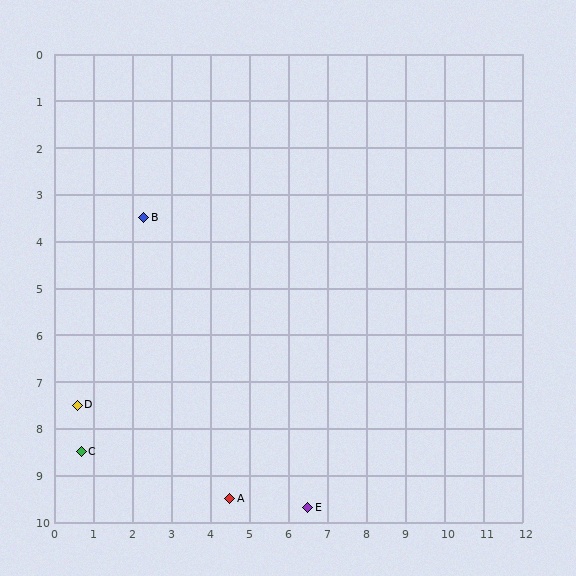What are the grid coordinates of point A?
Point A is at approximately (4.5, 9.5).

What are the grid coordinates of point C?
Point C is at approximately (0.7, 8.5).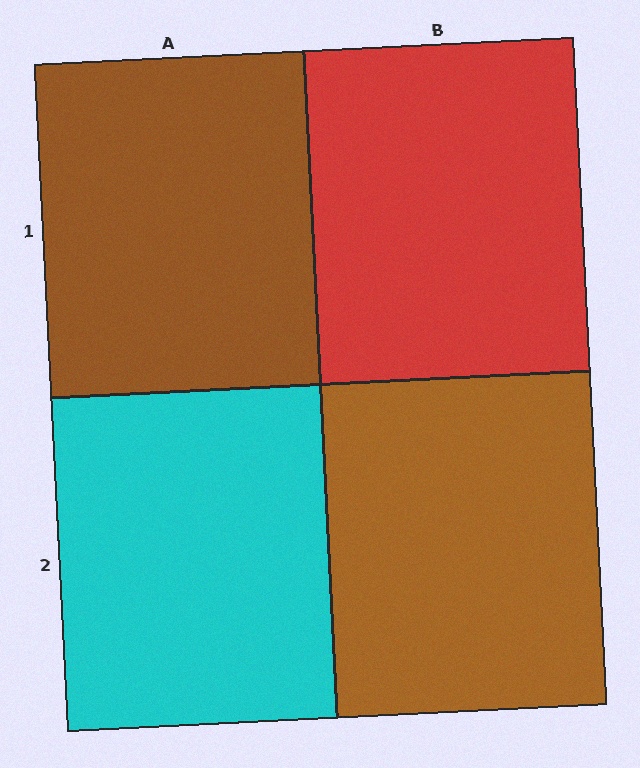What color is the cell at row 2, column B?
Brown.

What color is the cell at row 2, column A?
Cyan.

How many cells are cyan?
1 cell is cyan.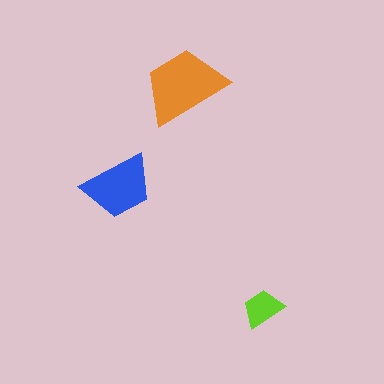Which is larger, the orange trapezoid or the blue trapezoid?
The orange one.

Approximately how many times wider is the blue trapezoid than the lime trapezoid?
About 1.5 times wider.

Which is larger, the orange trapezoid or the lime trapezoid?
The orange one.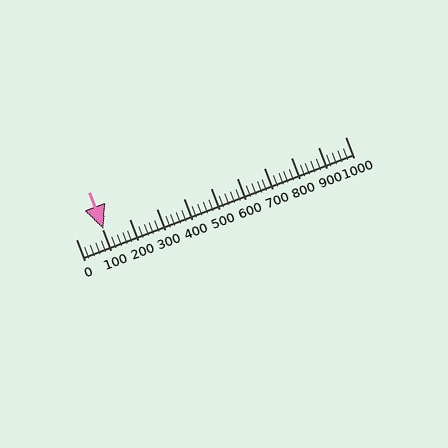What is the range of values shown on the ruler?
The ruler shows values from 0 to 1000.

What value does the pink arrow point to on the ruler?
The pink arrow points to approximately 104.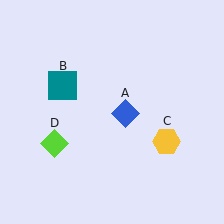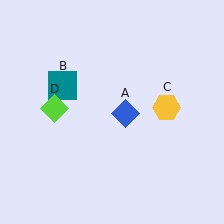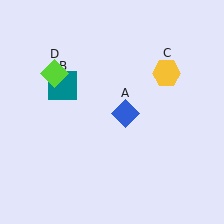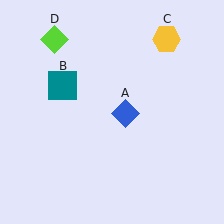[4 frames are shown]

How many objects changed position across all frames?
2 objects changed position: yellow hexagon (object C), lime diamond (object D).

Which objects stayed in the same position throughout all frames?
Blue diamond (object A) and teal square (object B) remained stationary.